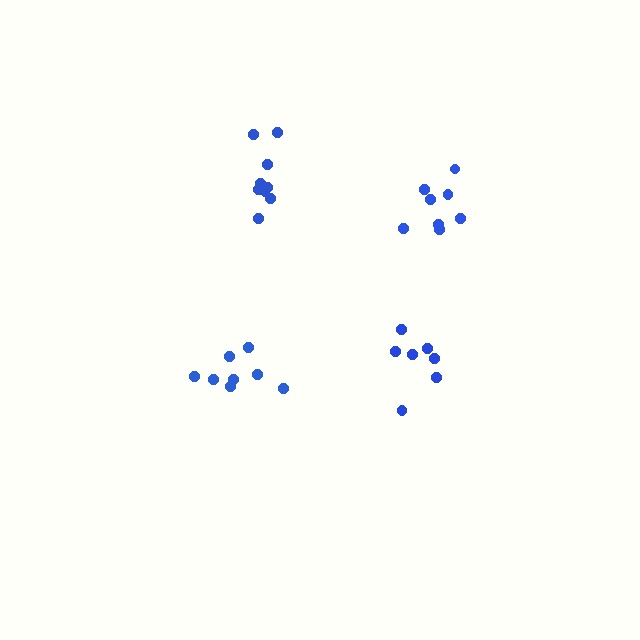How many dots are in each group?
Group 1: 11 dots, Group 2: 7 dots, Group 3: 8 dots, Group 4: 8 dots (34 total).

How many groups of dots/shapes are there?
There are 4 groups.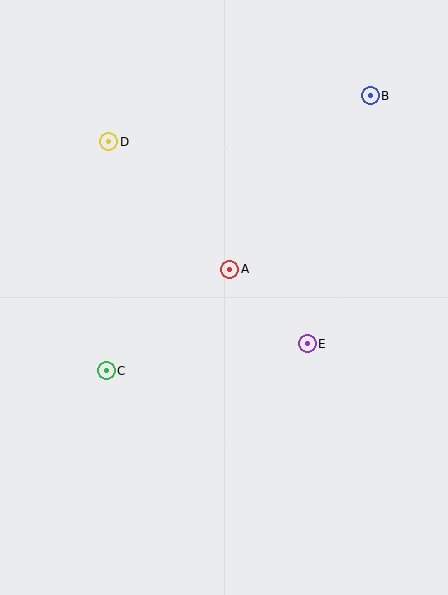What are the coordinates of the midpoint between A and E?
The midpoint between A and E is at (269, 306).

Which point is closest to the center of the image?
Point A at (230, 269) is closest to the center.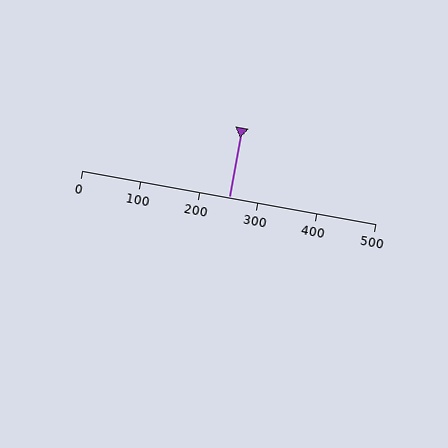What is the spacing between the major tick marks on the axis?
The major ticks are spaced 100 apart.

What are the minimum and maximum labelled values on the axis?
The axis runs from 0 to 500.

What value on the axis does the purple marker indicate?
The marker indicates approximately 250.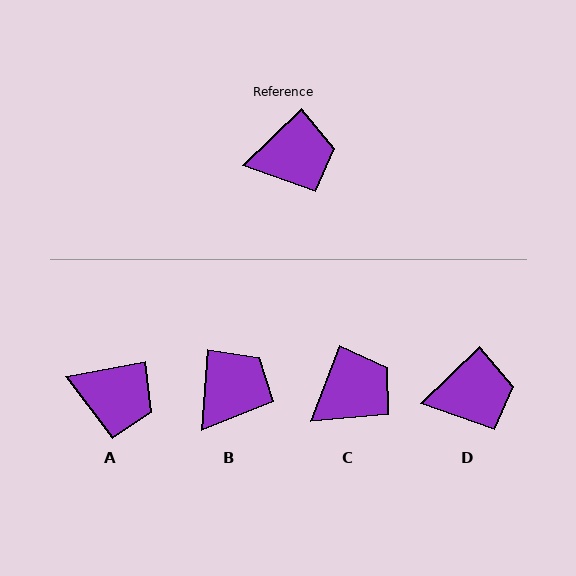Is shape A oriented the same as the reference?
No, it is off by about 33 degrees.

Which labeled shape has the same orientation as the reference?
D.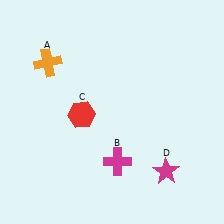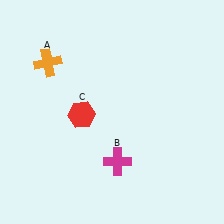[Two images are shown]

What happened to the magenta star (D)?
The magenta star (D) was removed in Image 2. It was in the bottom-right area of Image 1.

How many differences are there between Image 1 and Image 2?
There is 1 difference between the two images.